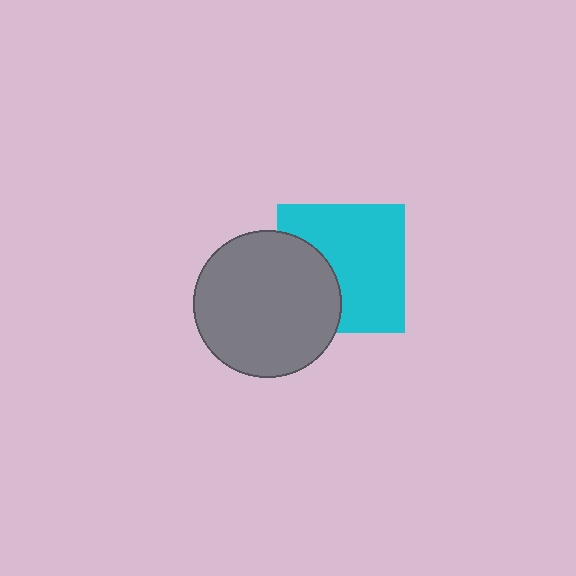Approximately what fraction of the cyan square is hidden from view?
Roughly 33% of the cyan square is hidden behind the gray circle.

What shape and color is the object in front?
The object in front is a gray circle.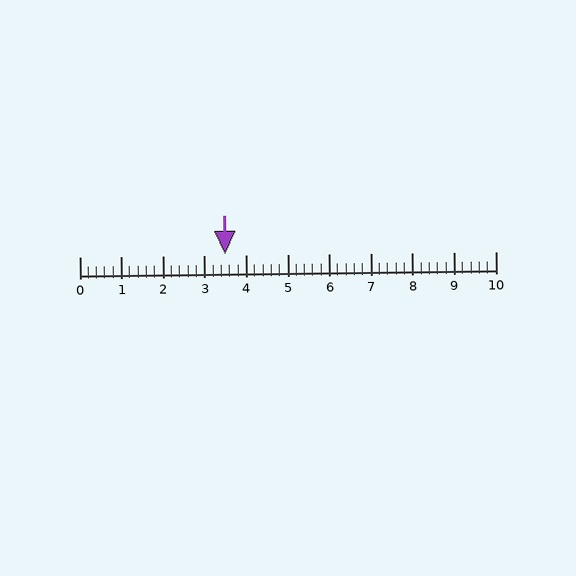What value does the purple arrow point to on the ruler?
The purple arrow points to approximately 3.5.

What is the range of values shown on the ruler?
The ruler shows values from 0 to 10.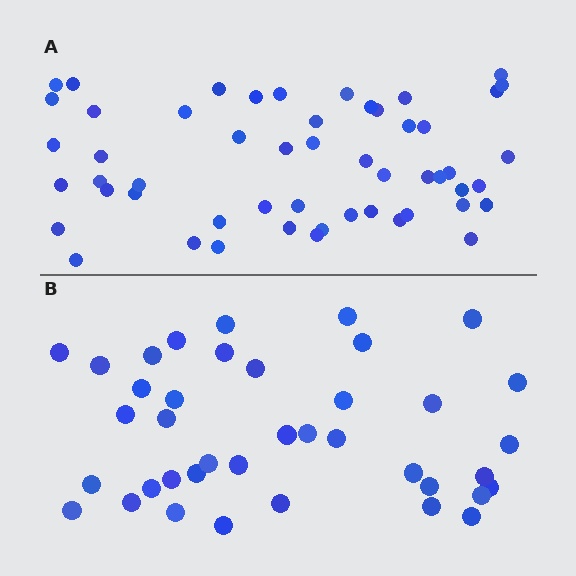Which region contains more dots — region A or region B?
Region A (the top region) has more dots.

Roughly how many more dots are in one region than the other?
Region A has approximately 15 more dots than region B.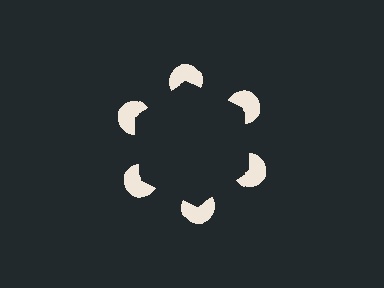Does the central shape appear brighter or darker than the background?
It typically appears slightly darker than the background, even though no actual brightness change is drawn.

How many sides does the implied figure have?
6 sides.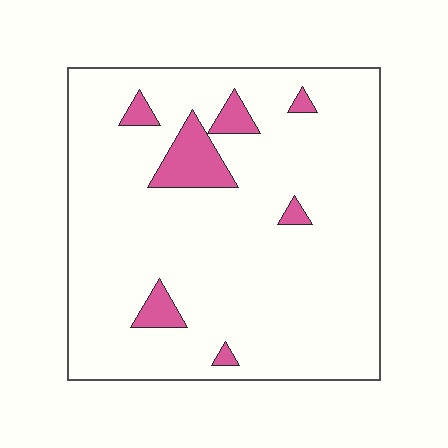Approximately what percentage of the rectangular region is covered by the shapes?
Approximately 10%.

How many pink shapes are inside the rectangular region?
7.